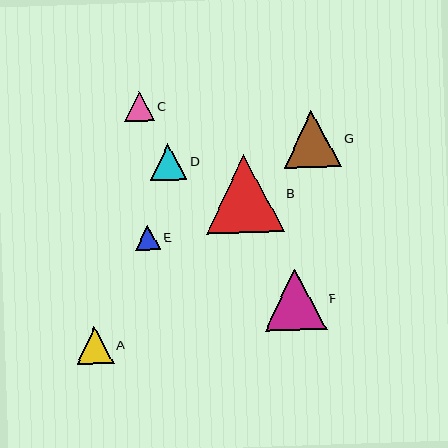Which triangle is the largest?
Triangle B is the largest with a size of approximately 78 pixels.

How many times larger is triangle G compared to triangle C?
Triangle G is approximately 1.9 times the size of triangle C.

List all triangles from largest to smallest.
From largest to smallest: B, F, G, A, D, C, E.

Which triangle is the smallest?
Triangle E is the smallest with a size of approximately 25 pixels.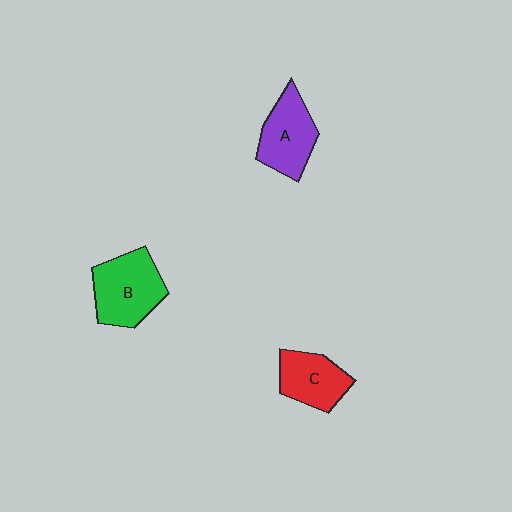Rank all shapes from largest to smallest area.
From largest to smallest: B (green), A (purple), C (red).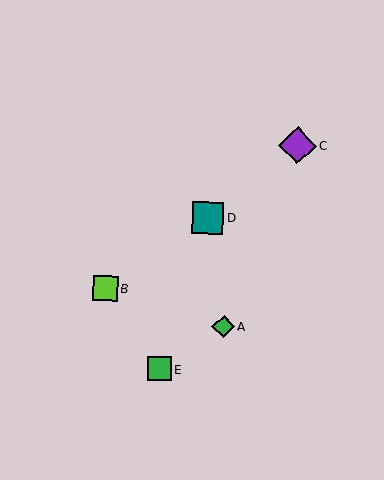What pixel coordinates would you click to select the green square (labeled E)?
Click at (159, 369) to select the green square E.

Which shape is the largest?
The purple diamond (labeled C) is the largest.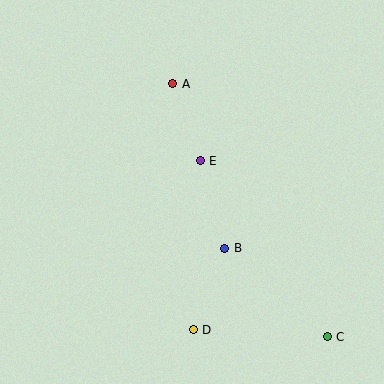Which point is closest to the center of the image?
Point E at (200, 161) is closest to the center.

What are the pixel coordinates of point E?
Point E is at (200, 161).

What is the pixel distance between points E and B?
The distance between E and B is 91 pixels.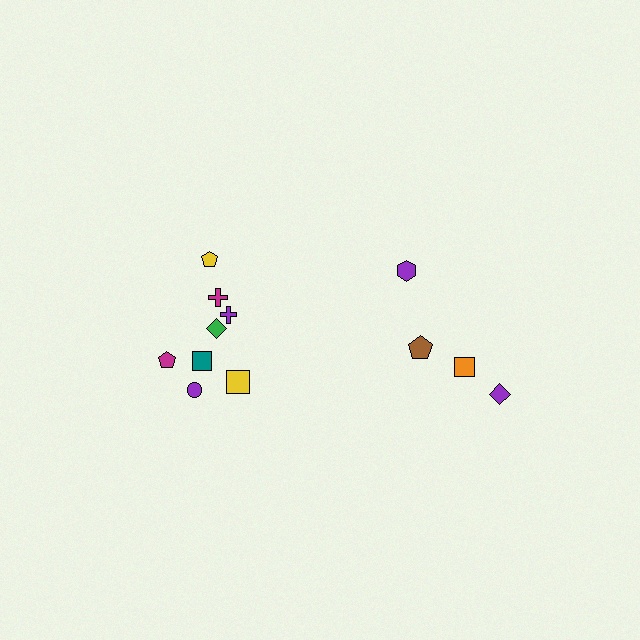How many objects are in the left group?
There are 8 objects.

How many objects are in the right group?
There are 4 objects.